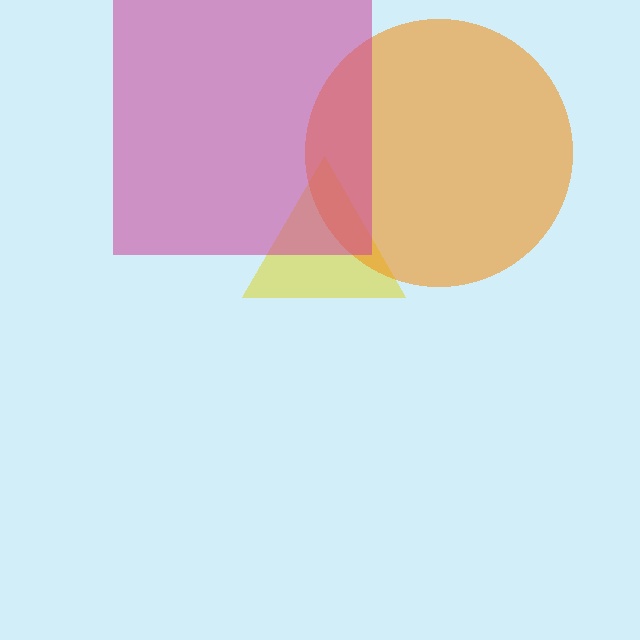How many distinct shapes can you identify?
There are 3 distinct shapes: a yellow triangle, an orange circle, a magenta square.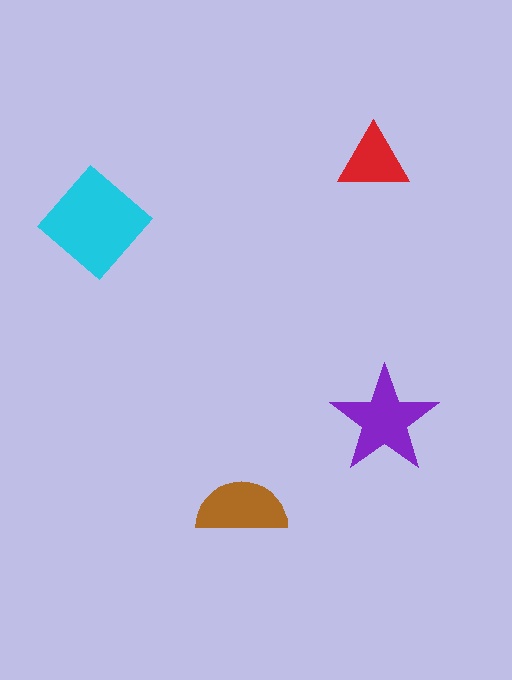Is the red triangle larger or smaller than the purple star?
Smaller.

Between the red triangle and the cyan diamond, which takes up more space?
The cyan diamond.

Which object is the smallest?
The red triangle.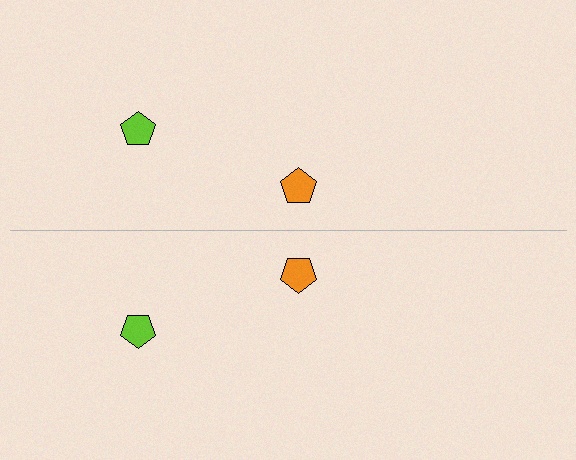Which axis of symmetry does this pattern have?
The pattern has a horizontal axis of symmetry running through the center of the image.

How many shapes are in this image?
There are 4 shapes in this image.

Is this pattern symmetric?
Yes, this pattern has bilateral (reflection) symmetry.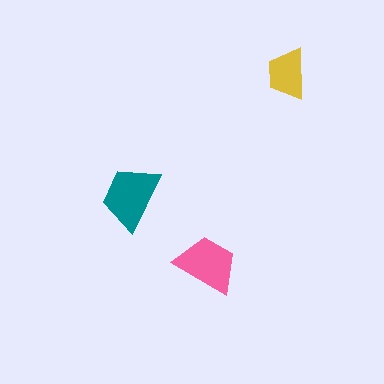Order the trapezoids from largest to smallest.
the teal one, the pink one, the yellow one.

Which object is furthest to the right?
The yellow trapezoid is rightmost.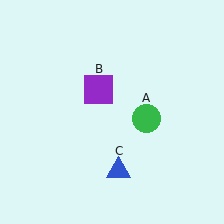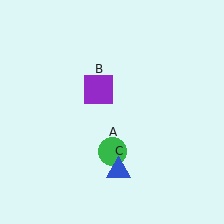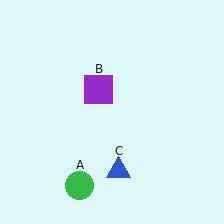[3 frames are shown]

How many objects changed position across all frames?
1 object changed position: green circle (object A).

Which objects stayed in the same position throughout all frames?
Purple square (object B) and blue triangle (object C) remained stationary.